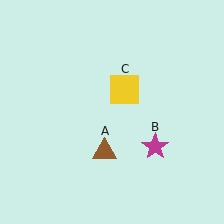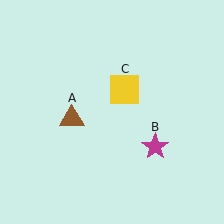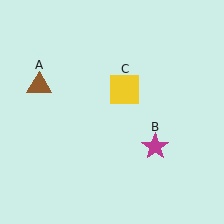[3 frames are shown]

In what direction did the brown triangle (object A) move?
The brown triangle (object A) moved up and to the left.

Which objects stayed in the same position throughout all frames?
Magenta star (object B) and yellow square (object C) remained stationary.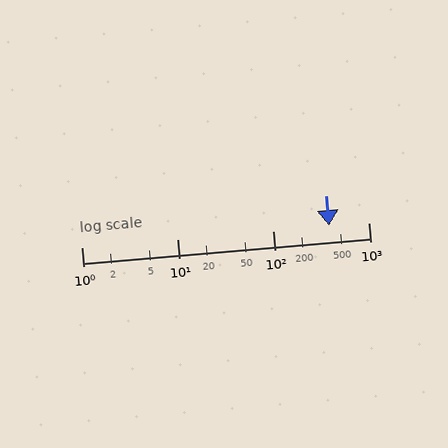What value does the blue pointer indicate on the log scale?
The pointer indicates approximately 390.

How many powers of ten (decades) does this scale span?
The scale spans 3 decades, from 1 to 1000.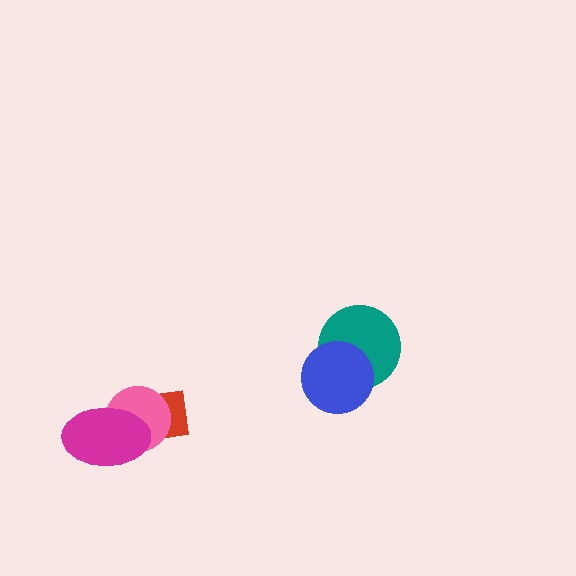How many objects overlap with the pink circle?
2 objects overlap with the pink circle.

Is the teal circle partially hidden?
Yes, it is partially covered by another shape.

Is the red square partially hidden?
Yes, it is partially covered by another shape.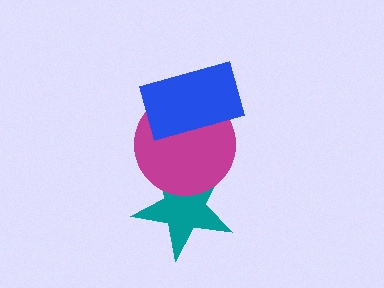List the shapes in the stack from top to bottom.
From top to bottom: the blue rectangle, the magenta circle, the teal star.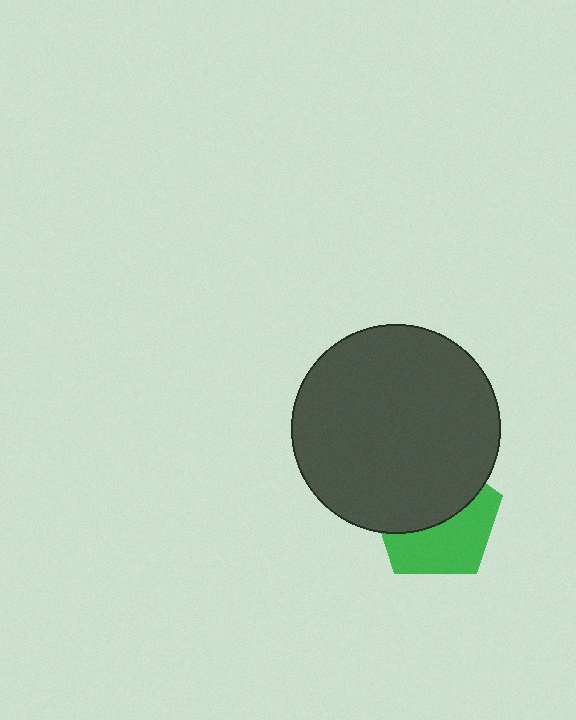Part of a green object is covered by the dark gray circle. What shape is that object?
It is a pentagon.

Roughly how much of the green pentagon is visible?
About half of it is visible (roughly 48%).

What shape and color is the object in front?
The object in front is a dark gray circle.